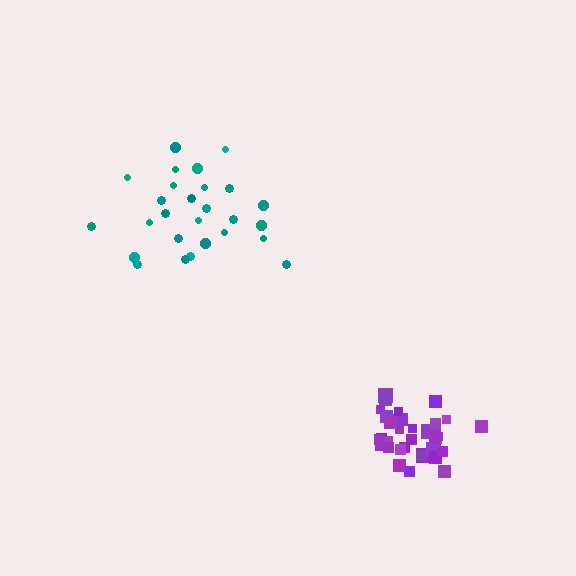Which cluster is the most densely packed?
Purple.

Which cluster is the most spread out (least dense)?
Teal.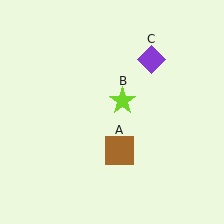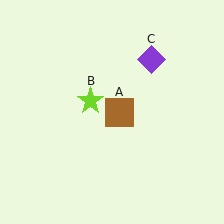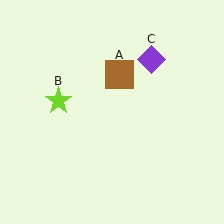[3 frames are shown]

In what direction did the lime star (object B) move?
The lime star (object B) moved left.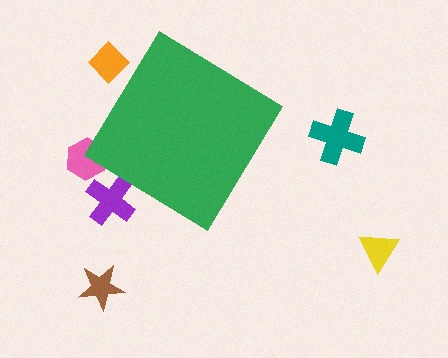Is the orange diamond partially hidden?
Yes, the orange diamond is partially hidden behind the green diamond.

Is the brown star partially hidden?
No, the brown star is fully visible.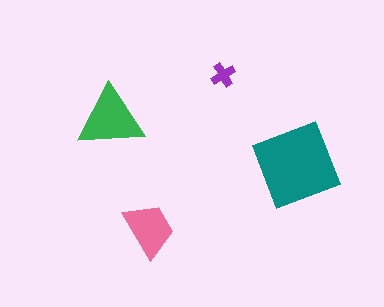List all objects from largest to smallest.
The teal square, the green triangle, the pink trapezoid, the purple cross.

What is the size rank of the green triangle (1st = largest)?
2nd.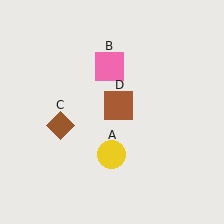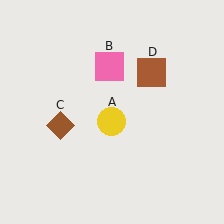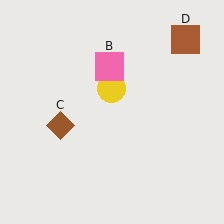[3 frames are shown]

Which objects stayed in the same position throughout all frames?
Pink square (object B) and brown diamond (object C) remained stationary.